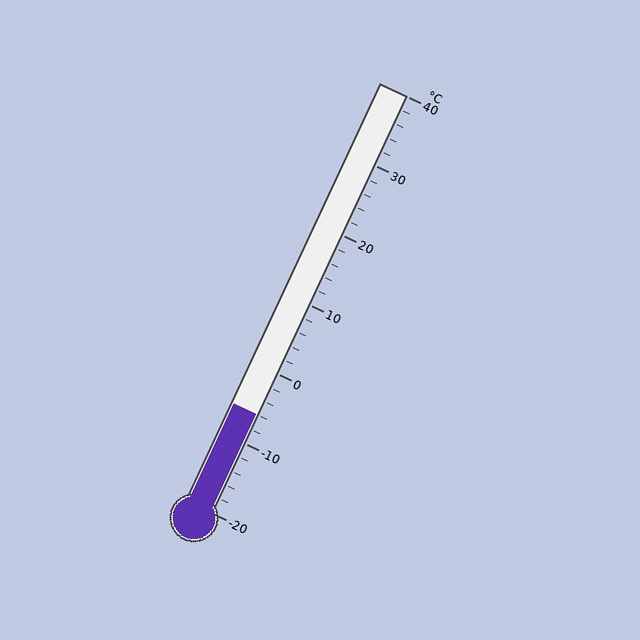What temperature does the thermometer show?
The thermometer shows approximately -6°C.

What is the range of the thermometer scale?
The thermometer scale ranges from -20°C to 40°C.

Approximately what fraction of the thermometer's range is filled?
The thermometer is filled to approximately 25% of its range.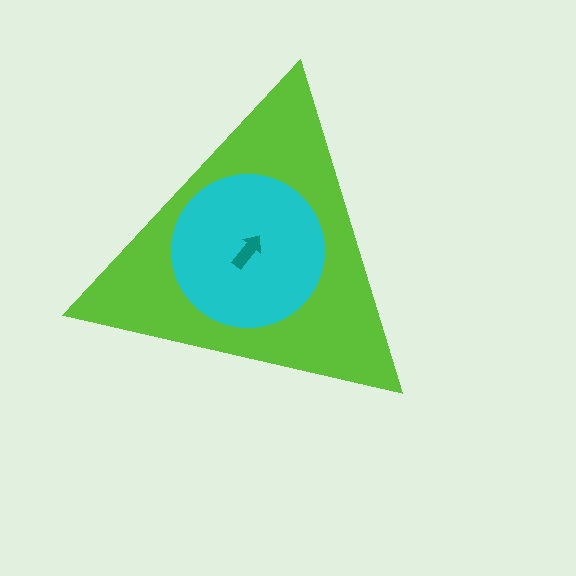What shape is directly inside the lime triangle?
The cyan circle.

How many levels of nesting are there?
3.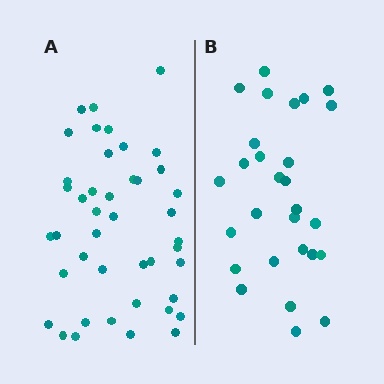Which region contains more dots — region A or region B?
Region A (the left region) has more dots.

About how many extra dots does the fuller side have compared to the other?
Region A has approximately 15 more dots than region B.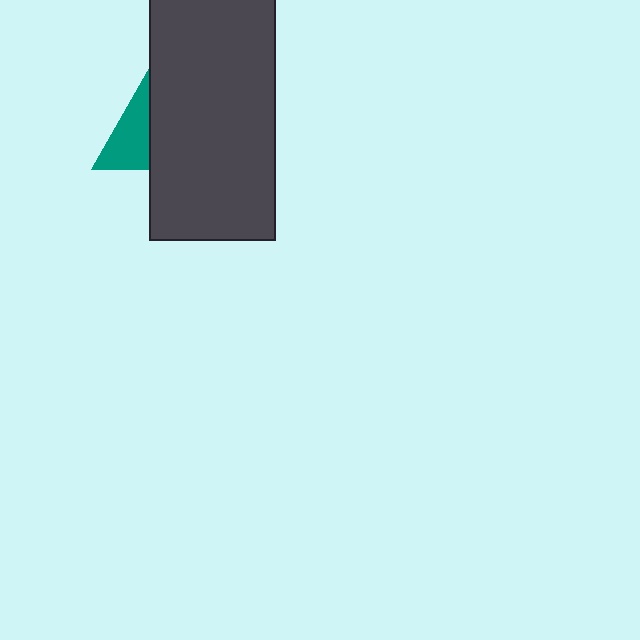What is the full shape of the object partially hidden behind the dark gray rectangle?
The partially hidden object is a teal triangle.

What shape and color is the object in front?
The object in front is a dark gray rectangle.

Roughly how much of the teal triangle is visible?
About half of it is visible (roughly 46%).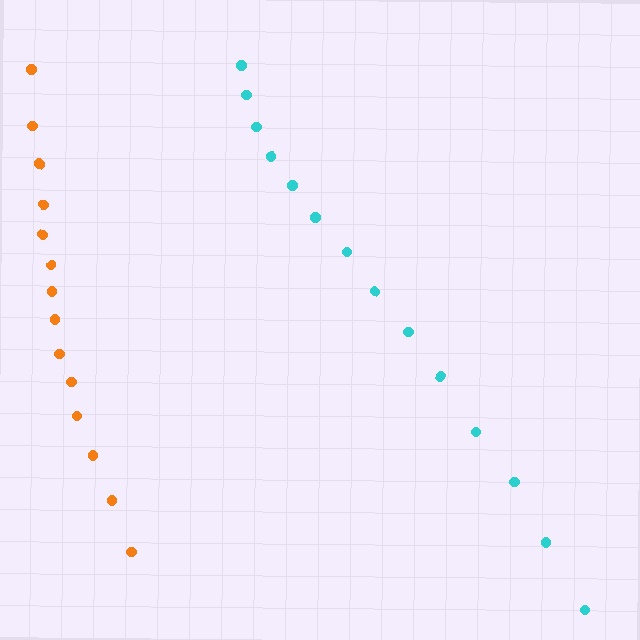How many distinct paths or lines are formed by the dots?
There are 2 distinct paths.